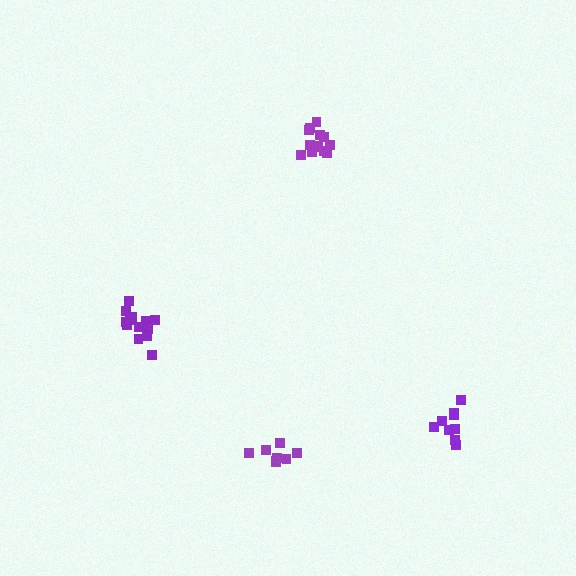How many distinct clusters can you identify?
There are 4 distinct clusters.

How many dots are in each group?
Group 1: 14 dots, Group 2: 8 dots, Group 3: 14 dots, Group 4: 9 dots (45 total).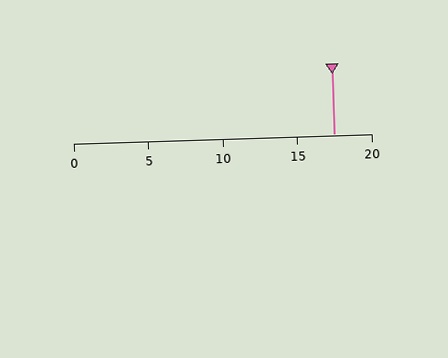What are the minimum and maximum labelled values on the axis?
The axis runs from 0 to 20.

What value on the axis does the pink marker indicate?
The marker indicates approximately 17.5.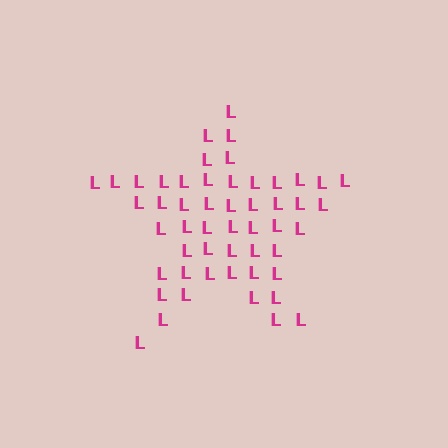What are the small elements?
The small elements are letter L's.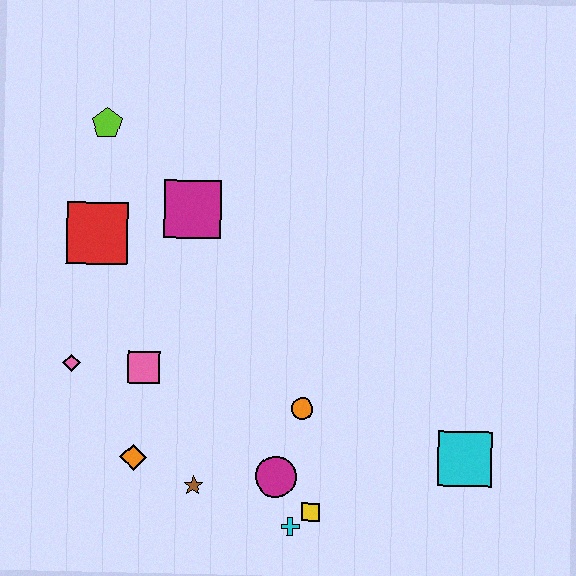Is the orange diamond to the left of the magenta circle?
Yes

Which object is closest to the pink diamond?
The pink square is closest to the pink diamond.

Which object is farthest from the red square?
The cyan square is farthest from the red square.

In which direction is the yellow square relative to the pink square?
The yellow square is to the right of the pink square.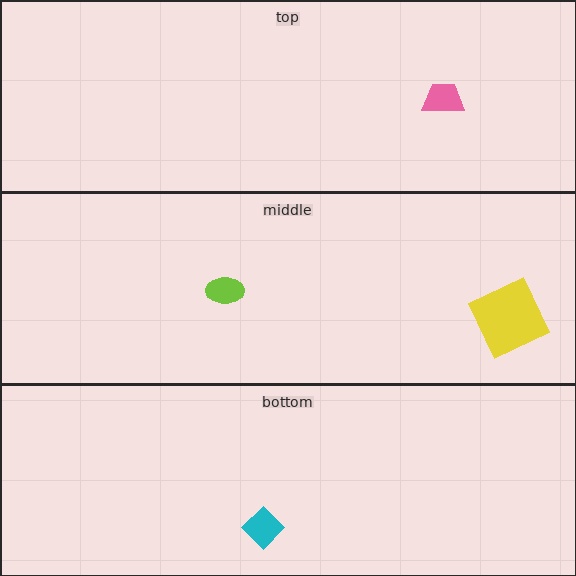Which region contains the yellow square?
The middle region.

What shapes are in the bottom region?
The cyan diamond.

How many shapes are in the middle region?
2.